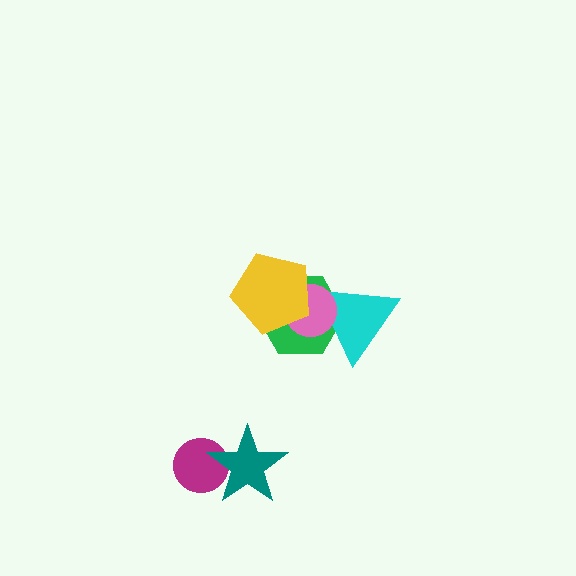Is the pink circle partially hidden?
Yes, it is partially covered by another shape.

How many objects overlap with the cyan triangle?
2 objects overlap with the cyan triangle.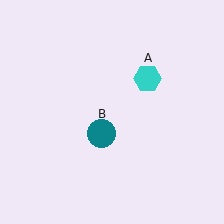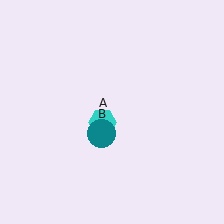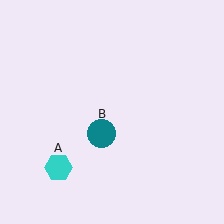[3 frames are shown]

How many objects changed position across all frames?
1 object changed position: cyan hexagon (object A).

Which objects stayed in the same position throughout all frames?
Teal circle (object B) remained stationary.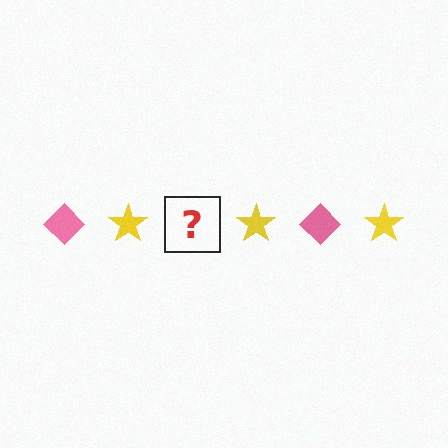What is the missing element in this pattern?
The missing element is a pink diamond.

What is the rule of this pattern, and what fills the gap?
The rule is that the pattern alternates between pink diamond and yellow star. The gap should be filled with a pink diamond.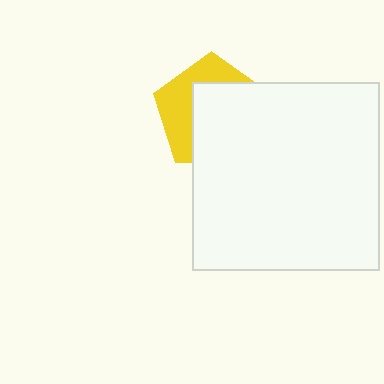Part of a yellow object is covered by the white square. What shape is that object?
It is a pentagon.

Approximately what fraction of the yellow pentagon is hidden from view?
Roughly 61% of the yellow pentagon is hidden behind the white square.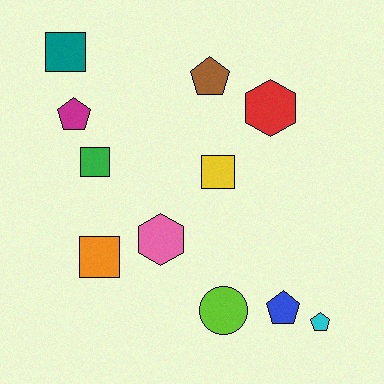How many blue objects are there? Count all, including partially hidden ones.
There is 1 blue object.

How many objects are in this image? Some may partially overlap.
There are 11 objects.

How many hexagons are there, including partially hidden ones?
There are 2 hexagons.